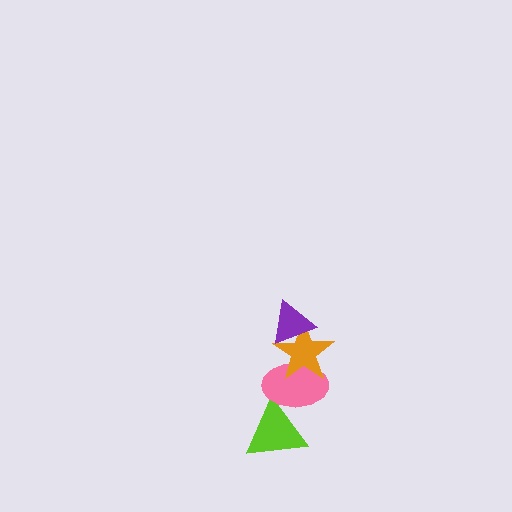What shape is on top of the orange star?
The purple triangle is on top of the orange star.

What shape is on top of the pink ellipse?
The orange star is on top of the pink ellipse.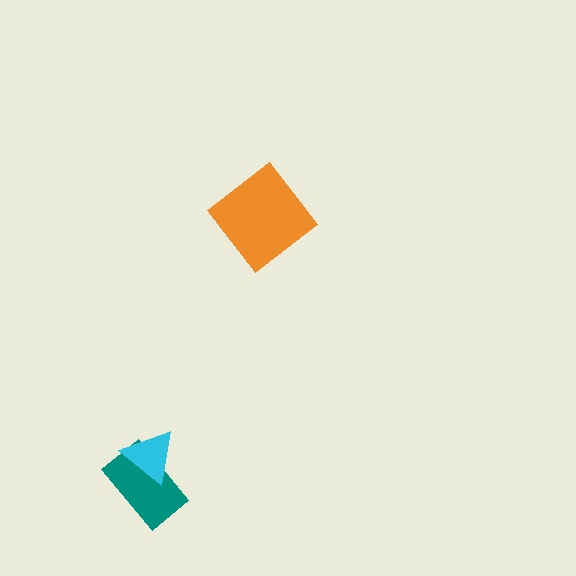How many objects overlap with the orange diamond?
0 objects overlap with the orange diamond.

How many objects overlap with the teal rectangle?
1 object overlaps with the teal rectangle.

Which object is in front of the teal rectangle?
The cyan triangle is in front of the teal rectangle.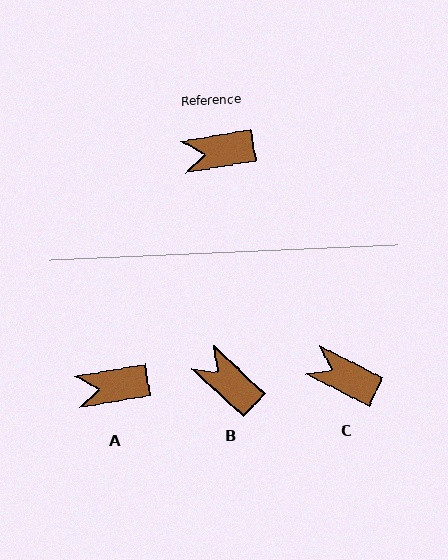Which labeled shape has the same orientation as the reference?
A.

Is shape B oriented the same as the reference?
No, it is off by about 52 degrees.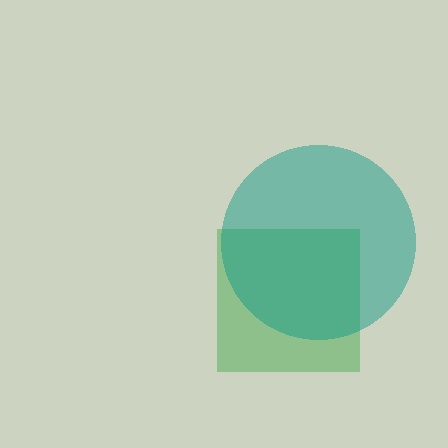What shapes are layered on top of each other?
The layered shapes are: a green square, a teal circle.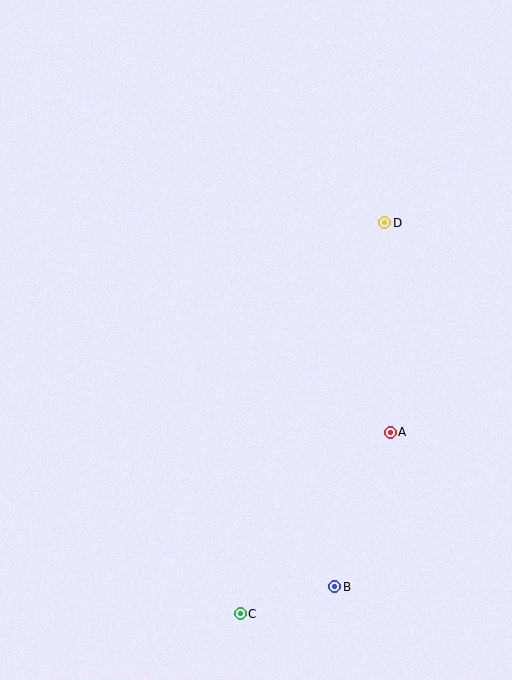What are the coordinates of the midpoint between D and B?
The midpoint between D and B is at (360, 405).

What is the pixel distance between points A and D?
The distance between A and D is 209 pixels.